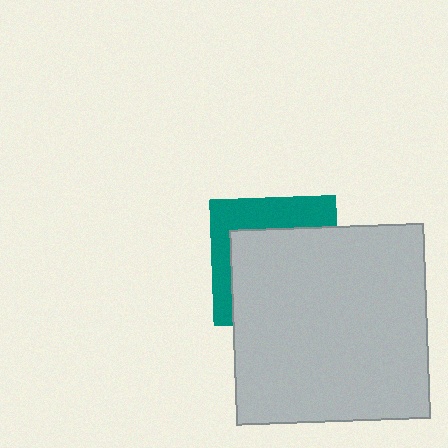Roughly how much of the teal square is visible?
A small part of it is visible (roughly 36%).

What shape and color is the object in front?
The object in front is a light gray square.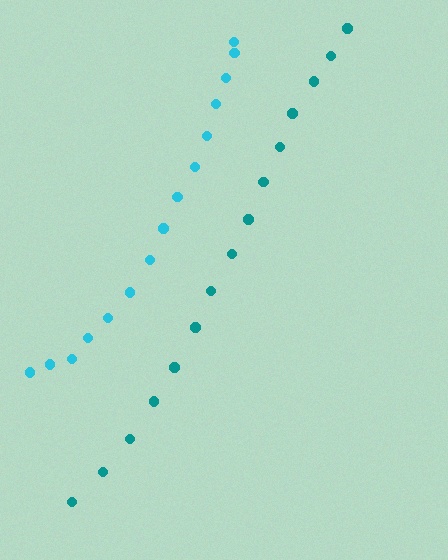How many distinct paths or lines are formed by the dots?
There are 2 distinct paths.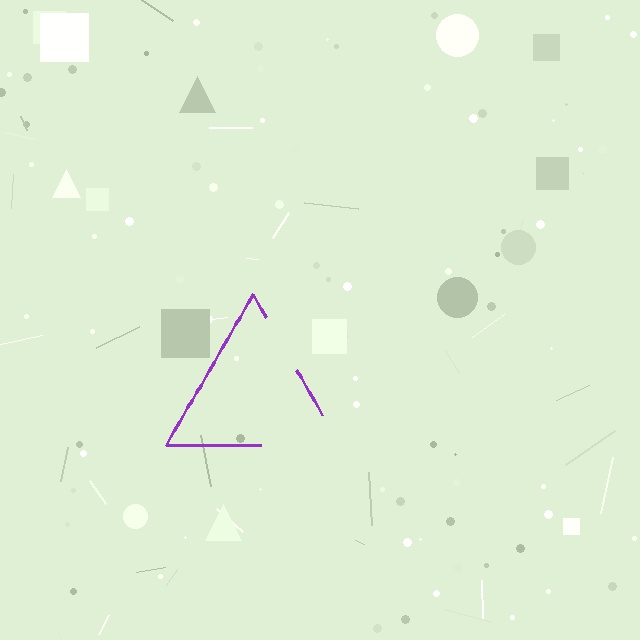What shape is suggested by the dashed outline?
The dashed outline suggests a triangle.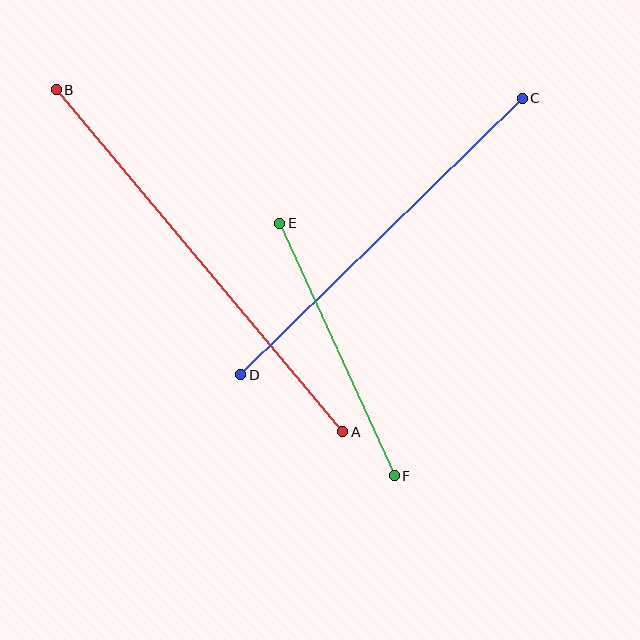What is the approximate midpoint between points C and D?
The midpoint is at approximately (382, 237) pixels.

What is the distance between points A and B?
The distance is approximately 446 pixels.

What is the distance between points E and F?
The distance is approximately 277 pixels.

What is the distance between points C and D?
The distance is approximately 395 pixels.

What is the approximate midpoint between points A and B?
The midpoint is at approximately (199, 261) pixels.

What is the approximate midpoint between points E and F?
The midpoint is at approximately (337, 349) pixels.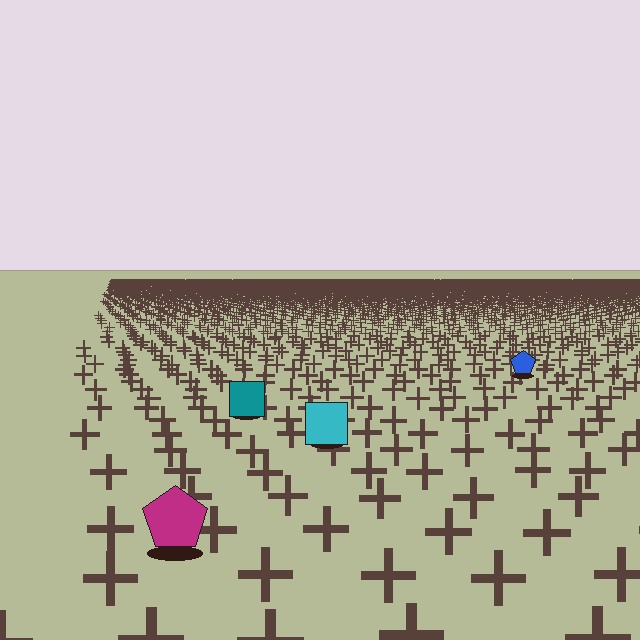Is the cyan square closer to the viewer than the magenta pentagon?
No. The magenta pentagon is closer — you can tell from the texture gradient: the ground texture is coarser near it.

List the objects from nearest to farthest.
From nearest to farthest: the magenta pentagon, the cyan square, the teal square, the blue pentagon.